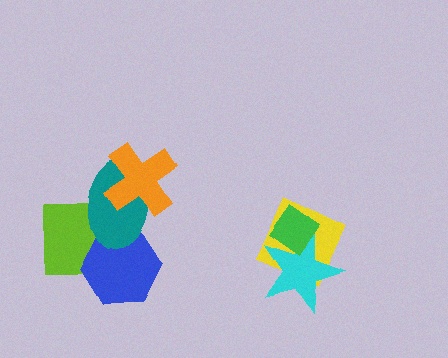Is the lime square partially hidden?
Yes, it is partially covered by another shape.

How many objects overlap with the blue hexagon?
2 objects overlap with the blue hexagon.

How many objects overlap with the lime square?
2 objects overlap with the lime square.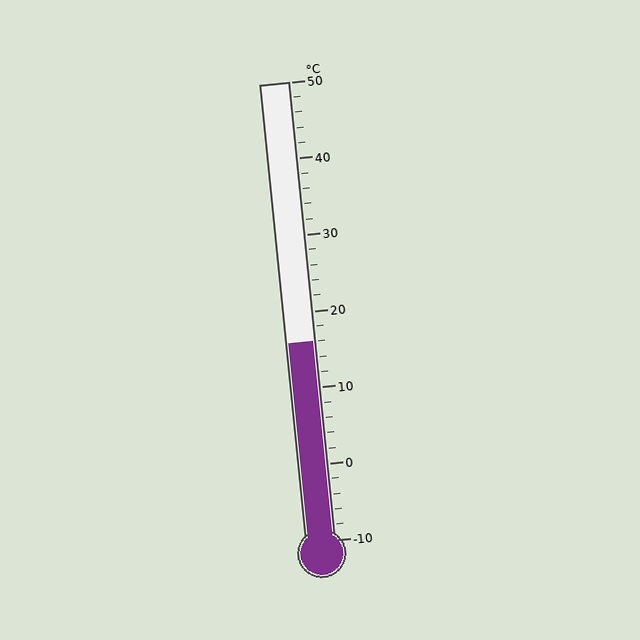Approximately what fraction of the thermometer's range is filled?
The thermometer is filled to approximately 45% of its range.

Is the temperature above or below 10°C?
The temperature is above 10°C.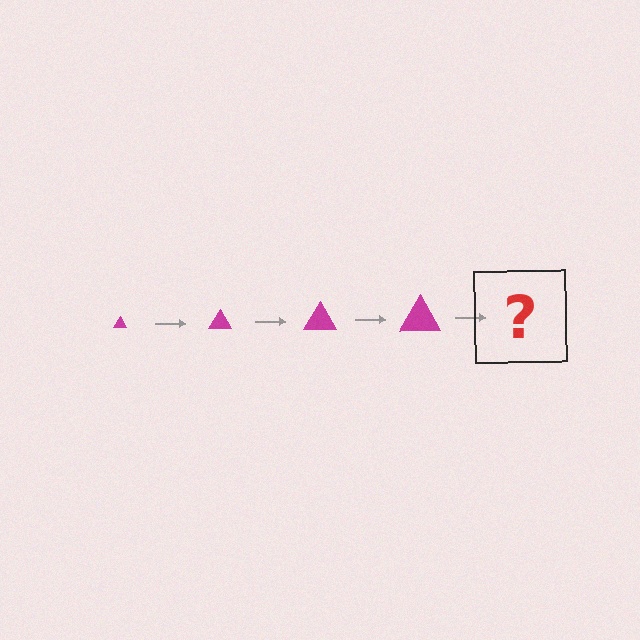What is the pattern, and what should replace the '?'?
The pattern is that the triangle gets progressively larger each step. The '?' should be a magenta triangle, larger than the previous one.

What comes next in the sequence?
The next element should be a magenta triangle, larger than the previous one.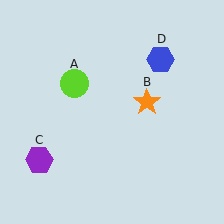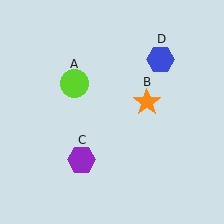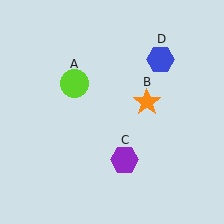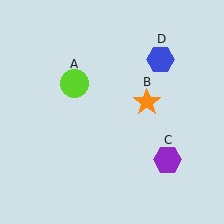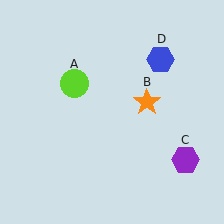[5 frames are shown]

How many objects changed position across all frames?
1 object changed position: purple hexagon (object C).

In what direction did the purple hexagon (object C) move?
The purple hexagon (object C) moved right.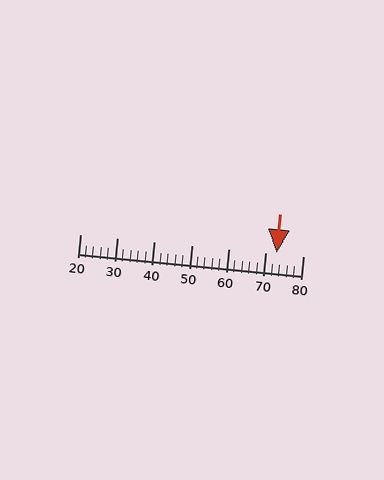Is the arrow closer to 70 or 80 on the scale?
The arrow is closer to 70.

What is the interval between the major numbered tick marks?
The major tick marks are spaced 10 units apart.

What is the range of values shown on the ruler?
The ruler shows values from 20 to 80.